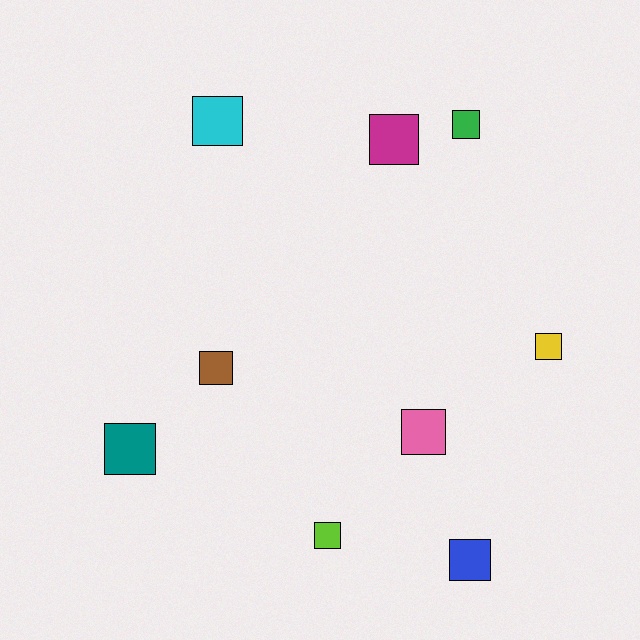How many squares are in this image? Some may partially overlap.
There are 9 squares.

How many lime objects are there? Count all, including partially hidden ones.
There is 1 lime object.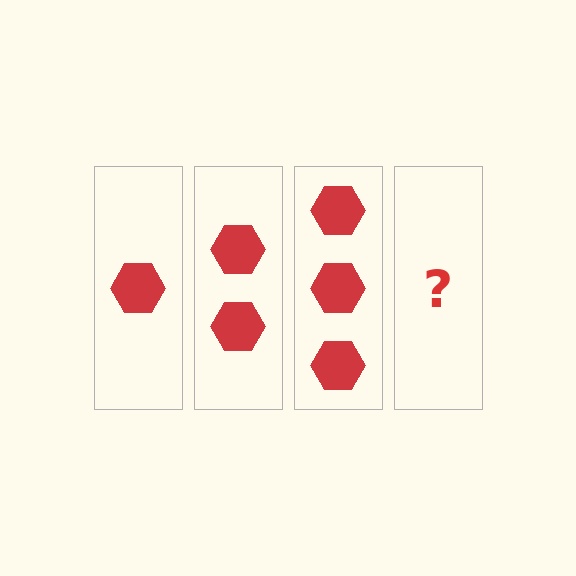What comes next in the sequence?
The next element should be 4 hexagons.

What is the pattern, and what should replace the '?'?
The pattern is that each step adds one more hexagon. The '?' should be 4 hexagons.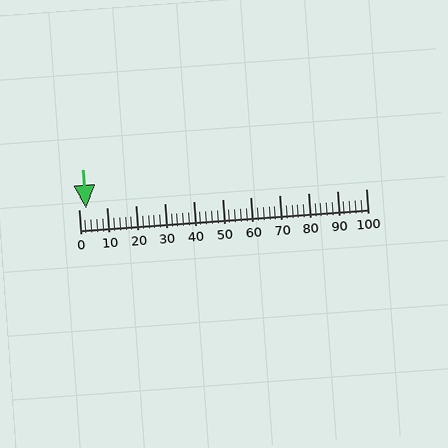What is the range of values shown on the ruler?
The ruler shows values from 0 to 100.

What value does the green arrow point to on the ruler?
The green arrow points to approximately 2.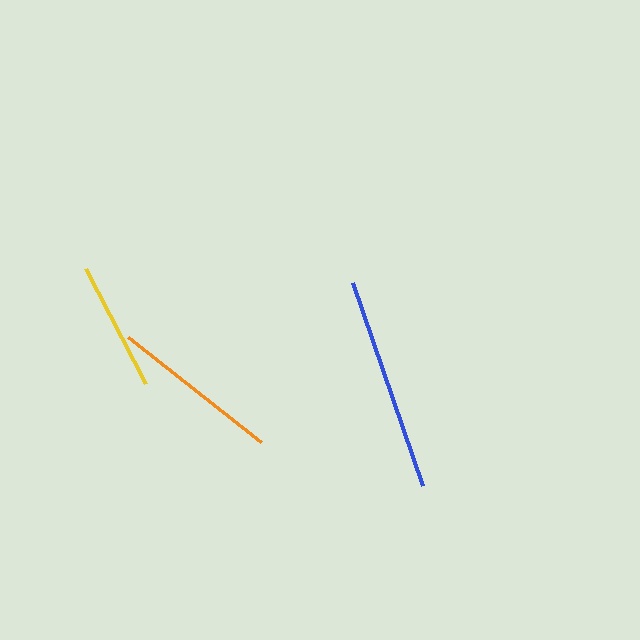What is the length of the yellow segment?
The yellow segment is approximately 129 pixels long.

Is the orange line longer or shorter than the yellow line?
The orange line is longer than the yellow line.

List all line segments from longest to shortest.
From longest to shortest: blue, orange, yellow.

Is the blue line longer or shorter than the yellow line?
The blue line is longer than the yellow line.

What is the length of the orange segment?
The orange segment is approximately 170 pixels long.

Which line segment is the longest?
The blue line is the longest at approximately 215 pixels.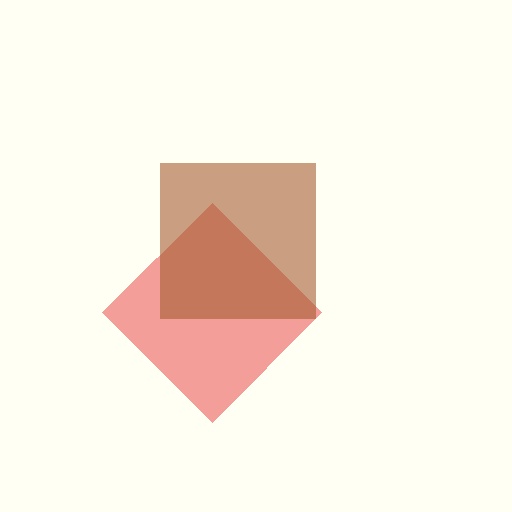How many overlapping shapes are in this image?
There are 2 overlapping shapes in the image.